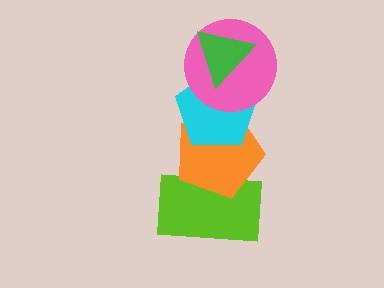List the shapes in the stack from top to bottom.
From top to bottom: the green triangle, the pink circle, the cyan pentagon, the orange pentagon, the lime rectangle.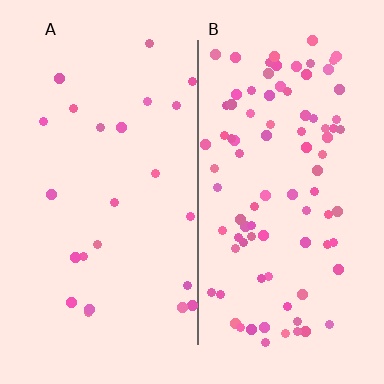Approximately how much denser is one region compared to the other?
Approximately 3.8× — region B over region A.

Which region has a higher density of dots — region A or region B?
B (the right).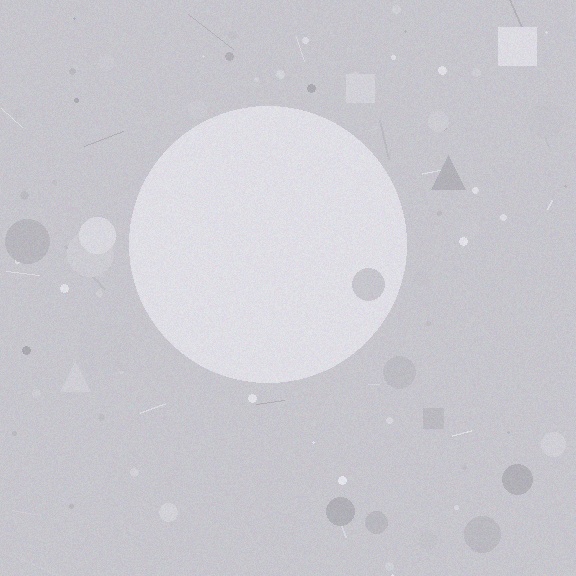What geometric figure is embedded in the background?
A circle is embedded in the background.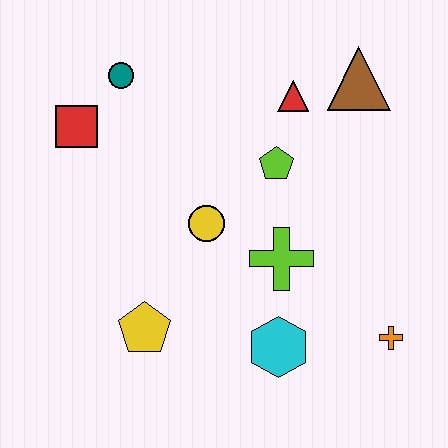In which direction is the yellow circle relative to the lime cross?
The yellow circle is to the left of the lime cross.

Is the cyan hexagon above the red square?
No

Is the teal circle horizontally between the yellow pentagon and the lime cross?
No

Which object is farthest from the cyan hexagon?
The teal circle is farthest from the cyan hexagon.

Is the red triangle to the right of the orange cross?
No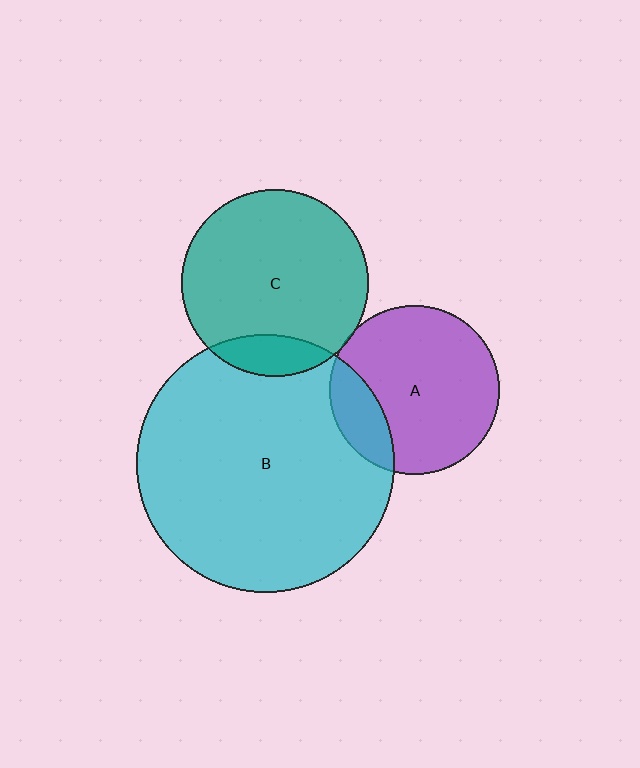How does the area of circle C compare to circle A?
Approximately 1.2 times.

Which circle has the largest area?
Circle B (cyan).